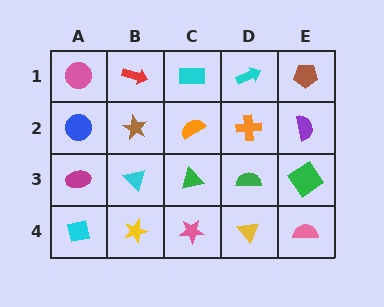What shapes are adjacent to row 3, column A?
A blue circle (row 2, column A), a cyan square (row 4, column A), a cyan triangle (row 3, column B).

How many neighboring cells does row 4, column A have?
2.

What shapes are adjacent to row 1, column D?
An orange cross (row 2, column D), a cyan rectangle (row 1, column C), a brown pentagon (row 1, column E).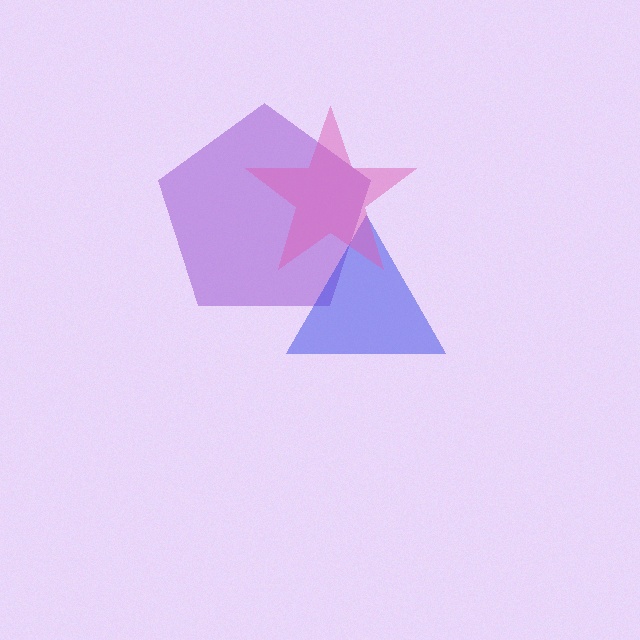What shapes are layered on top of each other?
The layered shapes are: a purple pentagon, a blue triangle, a pink star.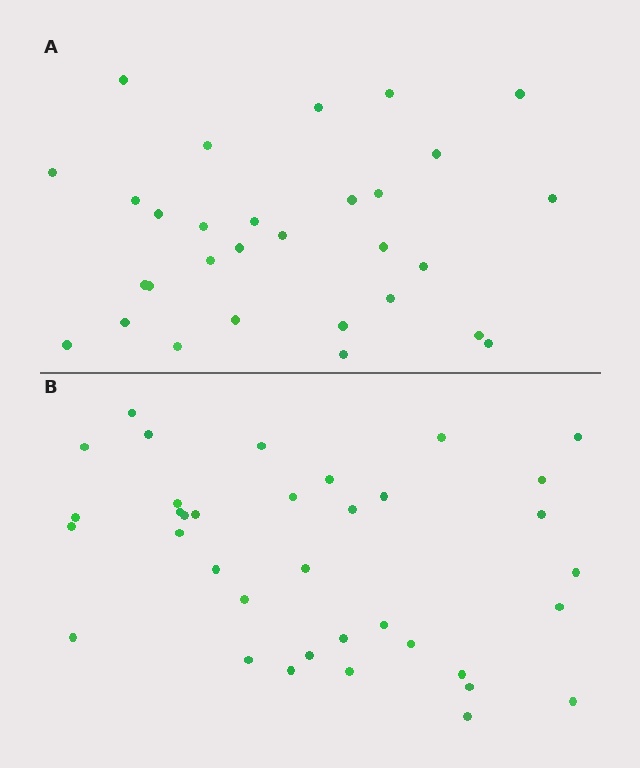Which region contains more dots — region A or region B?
Region B (the bottom region) has more dots.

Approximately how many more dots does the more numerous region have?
Region B has about 6 more dots than region A.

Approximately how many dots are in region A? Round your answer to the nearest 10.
About 30 dots.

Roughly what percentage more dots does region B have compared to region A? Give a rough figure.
About 20% more.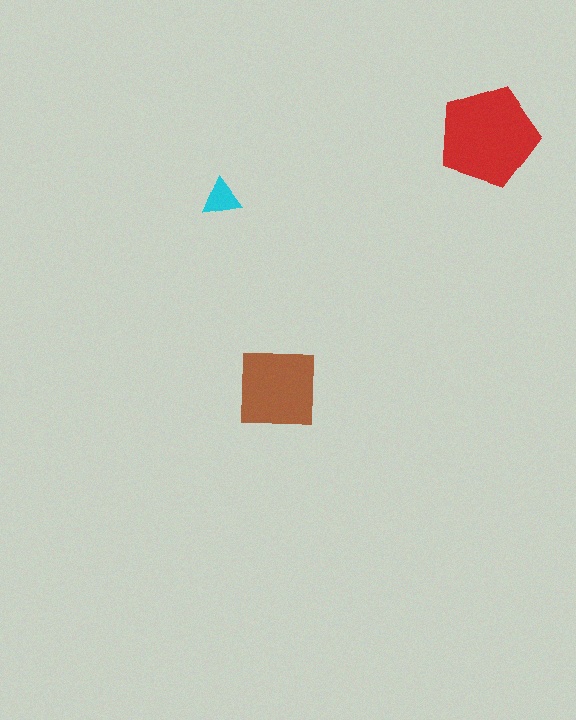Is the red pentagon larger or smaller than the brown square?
Larger.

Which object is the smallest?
The cyan triangle.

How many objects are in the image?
There are 3 objects in the image.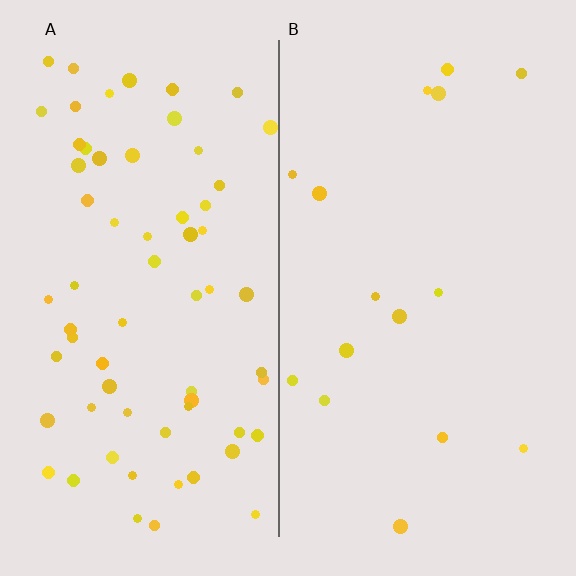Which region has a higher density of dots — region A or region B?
A (the left).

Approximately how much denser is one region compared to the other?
Approximately 4.1× — region A over region B.